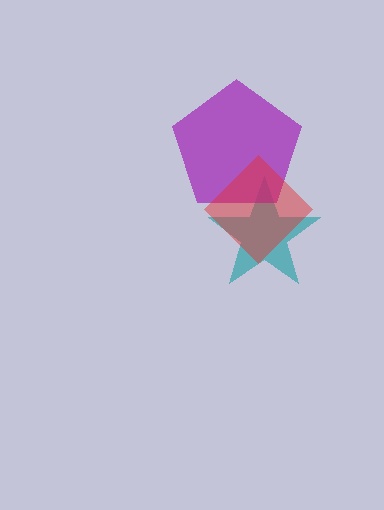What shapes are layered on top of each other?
The layered shapes are: a teal star, a purple pentagon, a red diamond.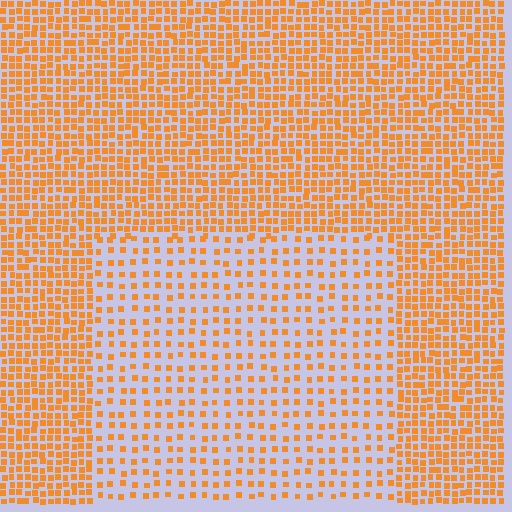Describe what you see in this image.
The image contains small orange elements arranged at two different densities. A rectangle-shaped region is visible where the elements are less densely packed than the surrounding area.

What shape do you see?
I see a rectangle.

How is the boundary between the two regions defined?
The boundary is defined by a change in element density (approximately 2.3x ratio). All elements are the same color, size, and shape.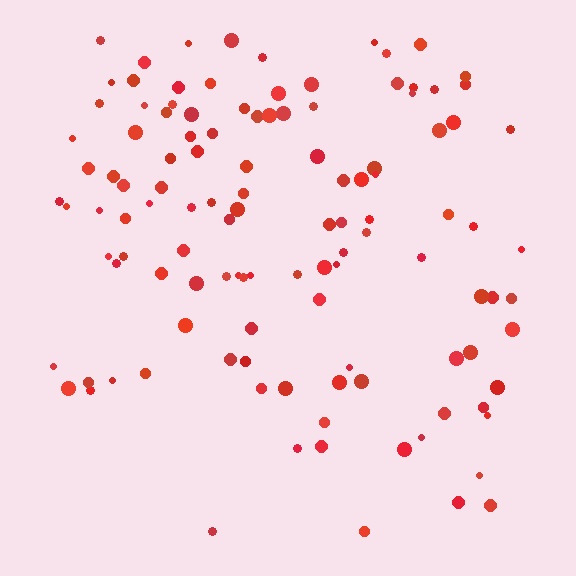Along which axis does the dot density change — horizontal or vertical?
Vertical.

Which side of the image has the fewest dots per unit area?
The bottom.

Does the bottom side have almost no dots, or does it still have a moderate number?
Still a moderate number, just noticeably fewer than the top.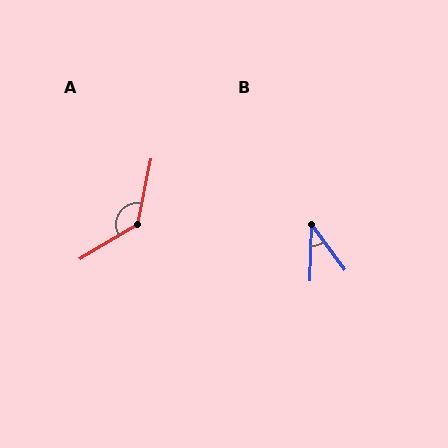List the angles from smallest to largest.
B (38°), A (133°).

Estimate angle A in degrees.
Approximately 133 degrees.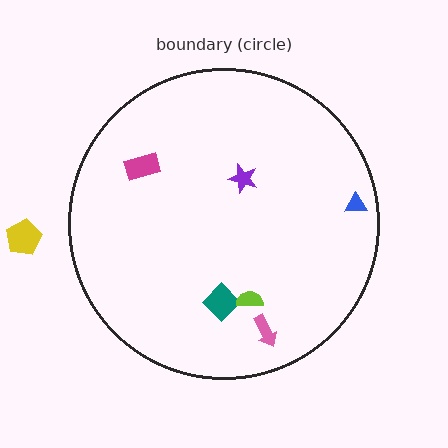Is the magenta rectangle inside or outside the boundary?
Inside.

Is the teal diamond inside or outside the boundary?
Inside.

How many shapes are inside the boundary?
6 inside, 1 outside.